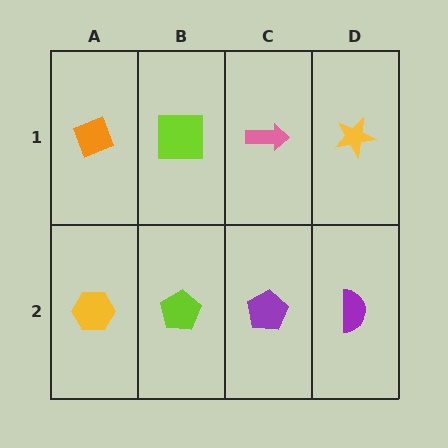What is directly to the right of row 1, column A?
A lime square.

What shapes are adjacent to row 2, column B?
A lime square (row 1, column B), a yellow hexagon (row 2, column A), a purple pentagon (row 2, column C).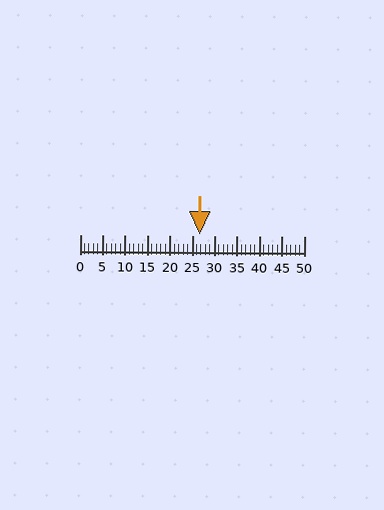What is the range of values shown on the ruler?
The ruler shows values from 0 to 50.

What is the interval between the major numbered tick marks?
The major tick marks are spaced 5 units apart.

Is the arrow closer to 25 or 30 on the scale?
The arrow is closer to 25.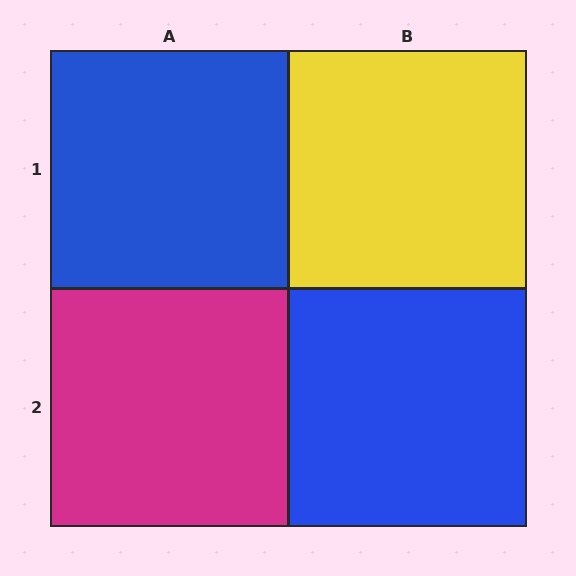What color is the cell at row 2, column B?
Blue.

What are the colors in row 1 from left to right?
Blue, yellow.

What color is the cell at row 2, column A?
Magenta.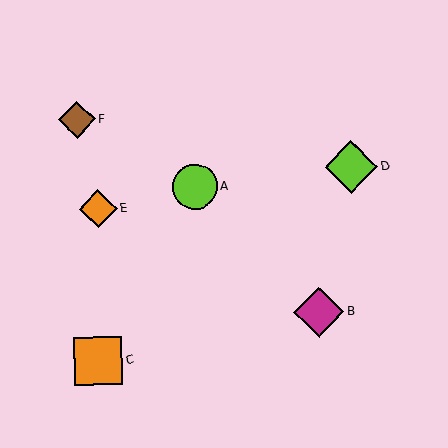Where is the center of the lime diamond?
The center of the lime diamond is at (351, 167).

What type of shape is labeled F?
Shape F is a brown diamond.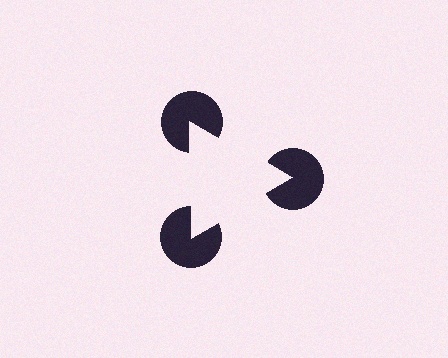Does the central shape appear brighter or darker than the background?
It typically appears slightly brighter than the background, even though no actual brightness change is drawn.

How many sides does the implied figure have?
3 sides.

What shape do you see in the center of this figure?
An illusory triangle — its edges are inferred from the aligned wedge cuts in the pac-man discs, not physically drawn.